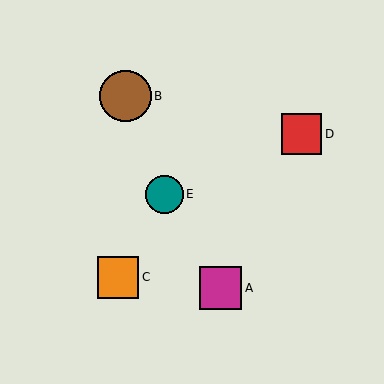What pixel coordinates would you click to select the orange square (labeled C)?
Click at (118, 277) to select the orange square C.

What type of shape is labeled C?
Shape C is an orange square.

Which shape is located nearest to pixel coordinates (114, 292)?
The orange square (labeled C) at (118, 277) is nearest to that location.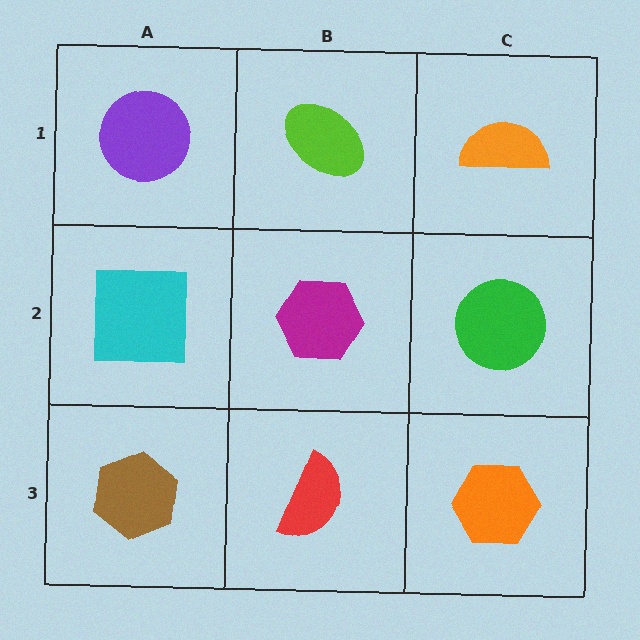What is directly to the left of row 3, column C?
A red semicircle.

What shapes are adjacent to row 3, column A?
A cyan square (row 2, column A), a red semicircle (row 3, column B).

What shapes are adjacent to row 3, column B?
A magenta hexagon (row 2, column B), a brown hexagon (row 3, column A), an orange hexagon (row 3, column C).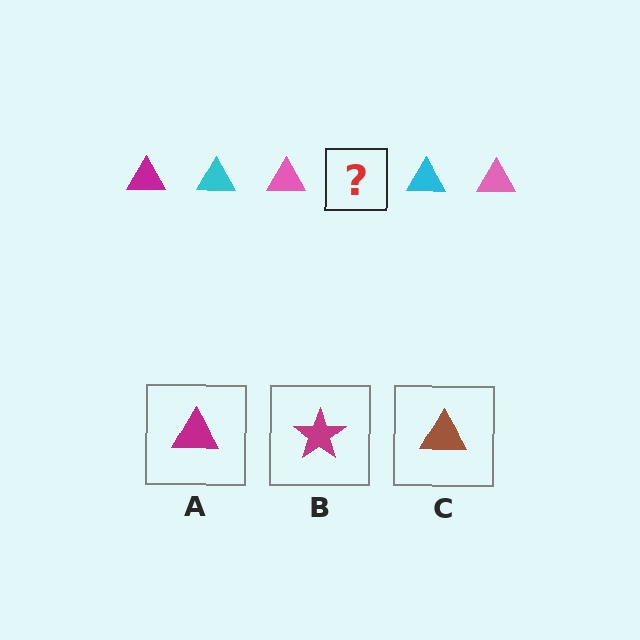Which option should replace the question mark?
Option A.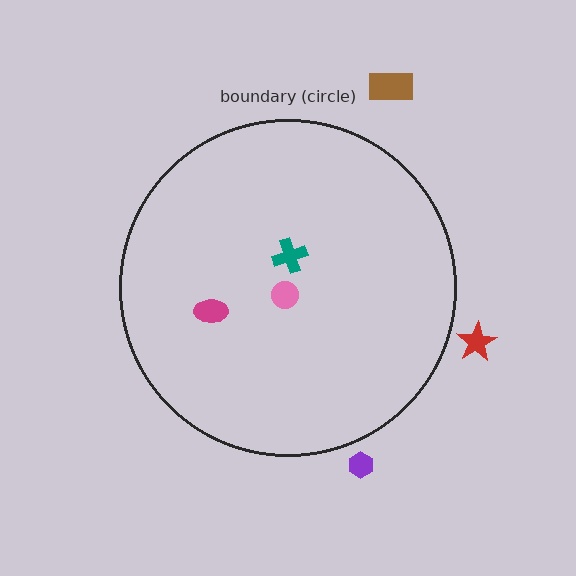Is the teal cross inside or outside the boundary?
Inside.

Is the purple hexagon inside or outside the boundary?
Outside.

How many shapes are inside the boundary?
3 inside, 4 outside.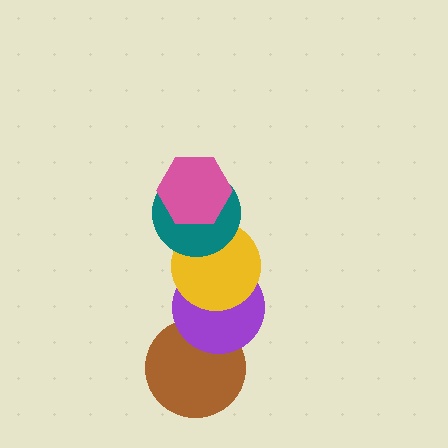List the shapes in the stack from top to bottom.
From top to bottom: the pink hexagon, the teal circle, the yellow circle, the purple circle, the brown circle.